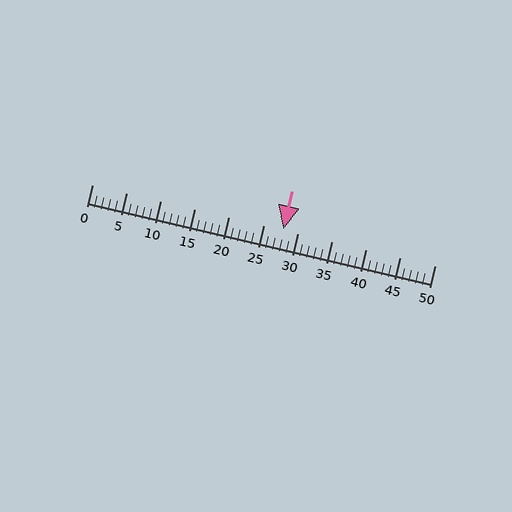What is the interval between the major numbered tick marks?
The major tick marks are spaced 5 units apart.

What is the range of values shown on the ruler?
The ruler shows values from 0 to 50.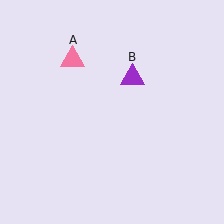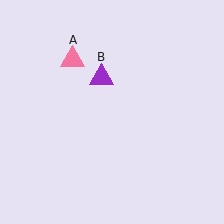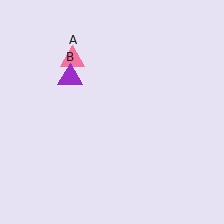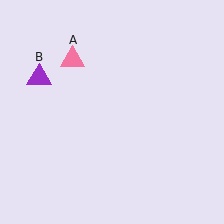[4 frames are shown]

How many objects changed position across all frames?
1 object changed position: purple triangle (object B).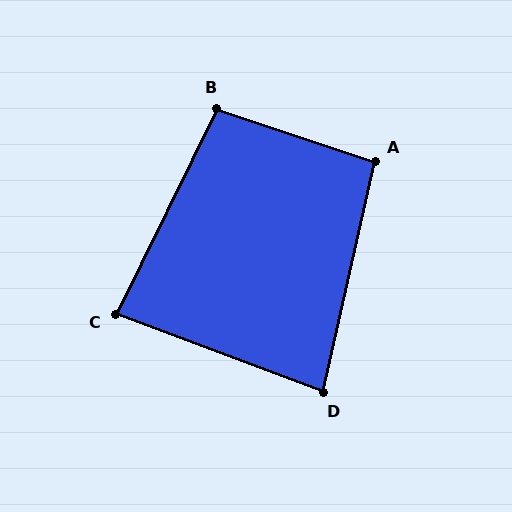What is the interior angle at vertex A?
Approximately 96 degrees (obtuse).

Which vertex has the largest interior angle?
B, at approximately 98 degrees.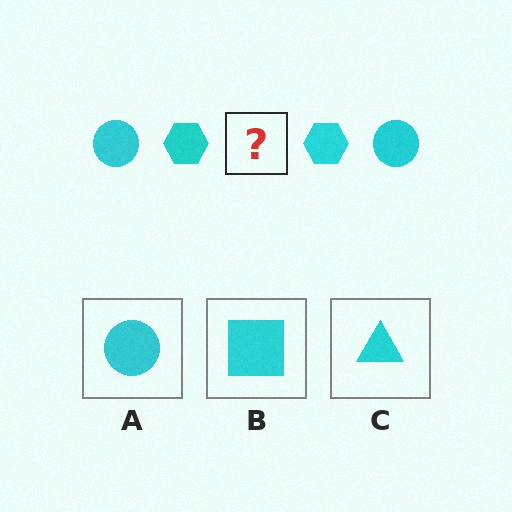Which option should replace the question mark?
Option A.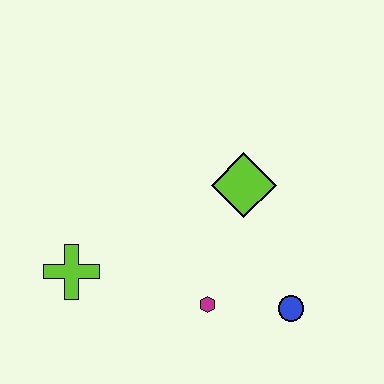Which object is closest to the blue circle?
The magenta hexagon is closest to the blue circle.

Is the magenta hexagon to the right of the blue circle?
No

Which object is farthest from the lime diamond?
The lime cross is farthest from the lime diamond.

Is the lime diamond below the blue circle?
No